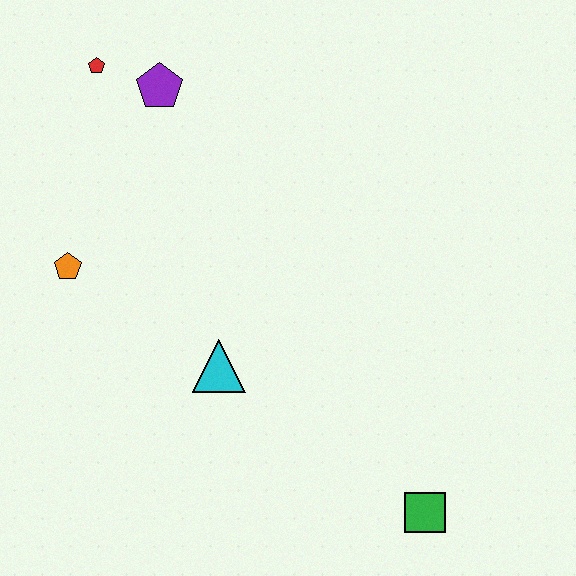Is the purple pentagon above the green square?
Yes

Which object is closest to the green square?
The cyan triangle is closest to the green square.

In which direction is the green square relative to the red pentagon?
The green square is below the red pentagon.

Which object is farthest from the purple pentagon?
The green square is farthest from the purple pentagon.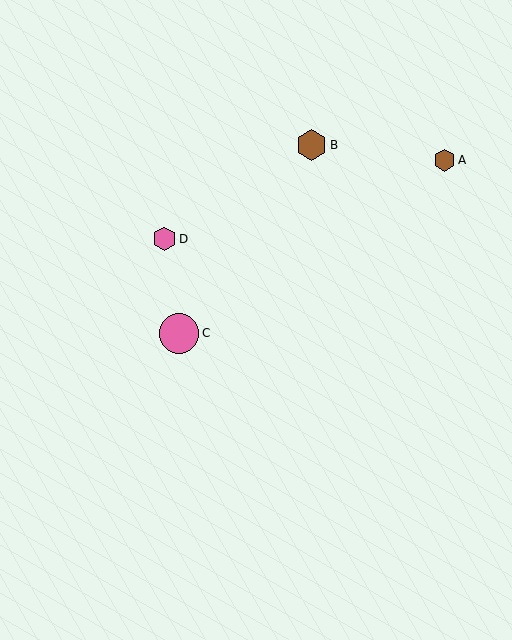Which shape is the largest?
The pink circle (labeled C) is the largest.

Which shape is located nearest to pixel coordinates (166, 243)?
The pink hexagon (labeled D) at (165, 239) is nearest to that location.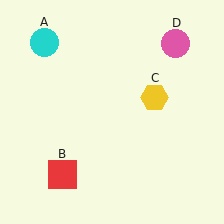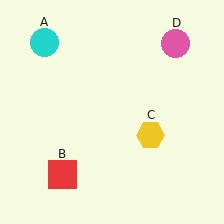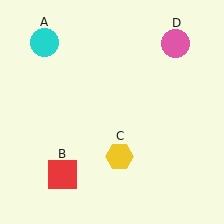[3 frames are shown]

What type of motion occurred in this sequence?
The yellow hexagon (object C) rotated clockwise around the center of the scene.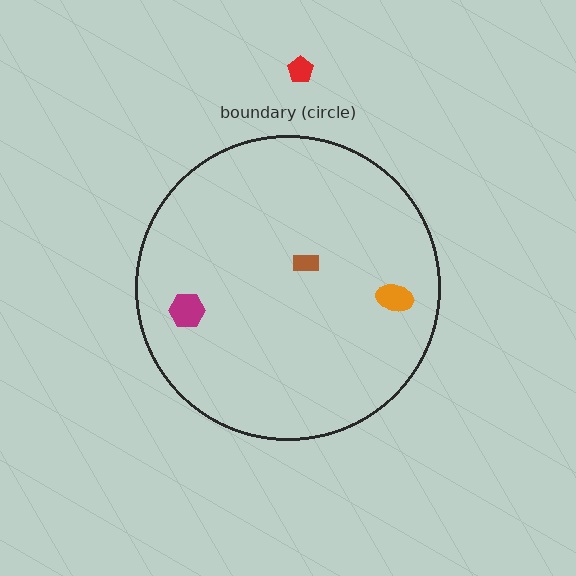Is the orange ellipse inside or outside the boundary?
Inside.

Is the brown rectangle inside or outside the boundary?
Inside.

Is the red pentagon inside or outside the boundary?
Outside.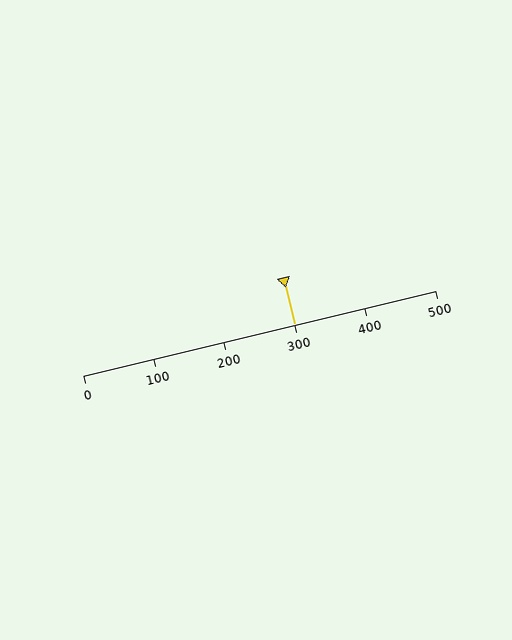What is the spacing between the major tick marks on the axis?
The major ticks are spaced 100 apart.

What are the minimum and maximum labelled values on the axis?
The axis runs from 0 to 500.